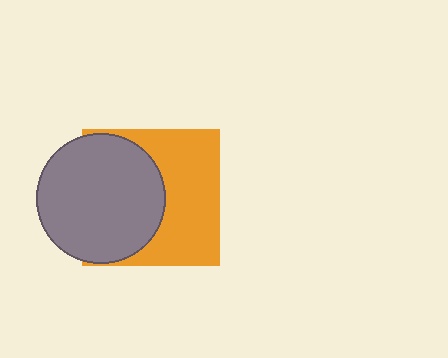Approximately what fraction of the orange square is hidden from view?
Roughly 49% of the orange square is hidden behind the gray circle.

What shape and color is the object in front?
The object in front is a gray circle.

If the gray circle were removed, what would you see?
You would see the complete orange square.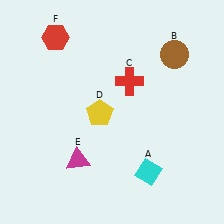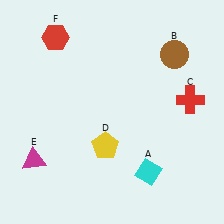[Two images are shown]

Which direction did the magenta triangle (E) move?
The magenta triangle (E) moved left.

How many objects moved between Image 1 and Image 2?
3 objects moved between the two images.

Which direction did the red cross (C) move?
The red cross (C) moved right.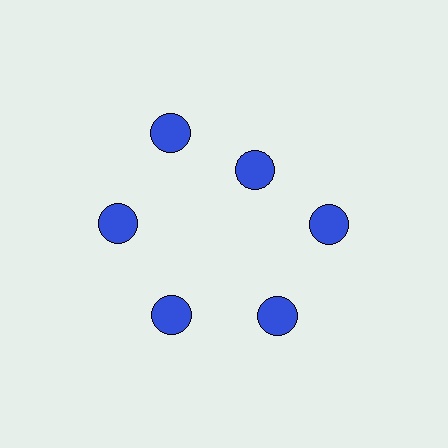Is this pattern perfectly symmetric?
No. The 6 blue circles are arranged in a ring, but one element near the 1 o'clock position is pulled inward toward the center, breaking the 6-fold rotational symmetry.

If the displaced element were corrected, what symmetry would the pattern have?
It would have 6-fold rotational symmetry — the pattern would map onto itself every 60 degrees.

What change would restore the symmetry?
The symmetry would be restored by moving it outward, back onto the ring so that all 6 circles sit at equal angles and equal distance from the center.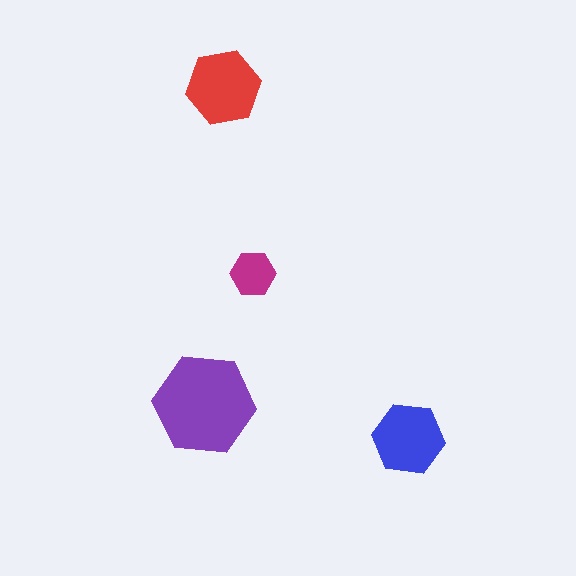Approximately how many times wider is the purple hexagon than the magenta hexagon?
About 2 times wider.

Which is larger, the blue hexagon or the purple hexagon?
The purple one.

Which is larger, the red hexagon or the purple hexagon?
The purple one.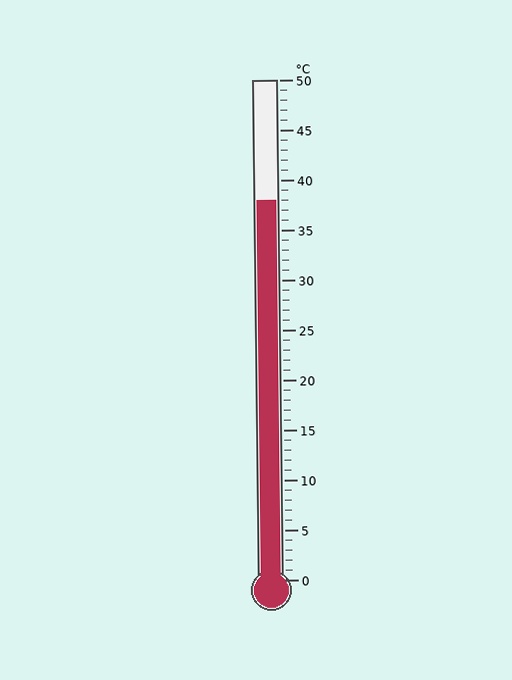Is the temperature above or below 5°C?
The temperature is above 5°C.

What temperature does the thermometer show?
The thermometer shows approximately 38°C.